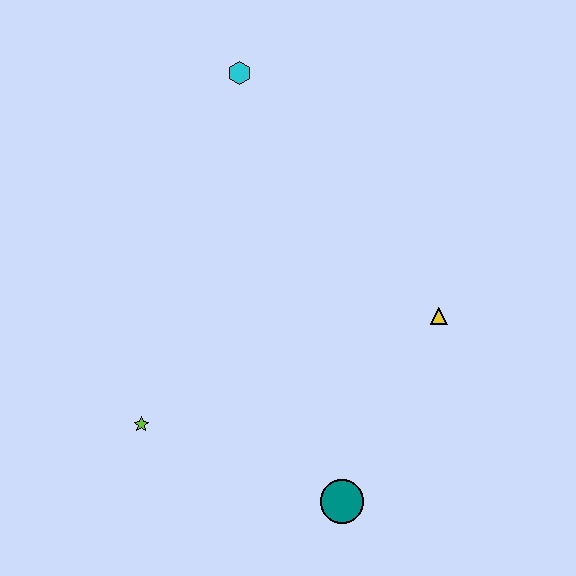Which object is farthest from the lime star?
The cyan hexagon is farthest from the lime star.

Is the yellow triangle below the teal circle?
No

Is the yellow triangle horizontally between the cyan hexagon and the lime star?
No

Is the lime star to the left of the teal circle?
Yes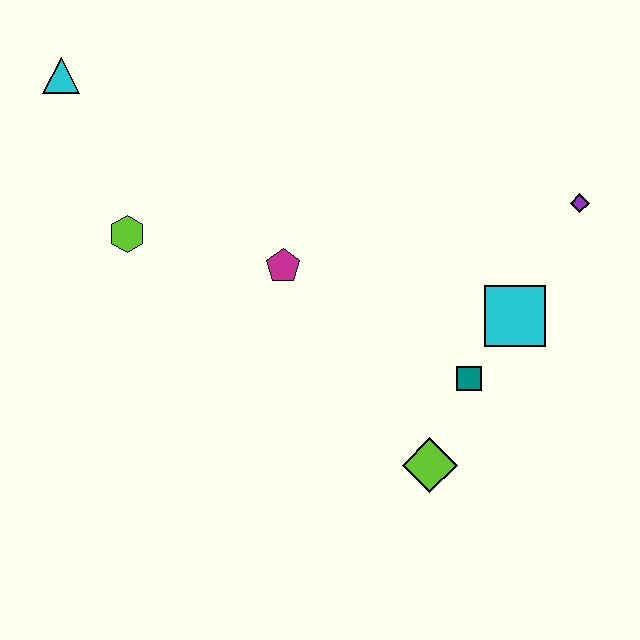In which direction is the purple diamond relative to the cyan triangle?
The purple diamond is to the right of the cyan triangle.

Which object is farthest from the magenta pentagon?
The purple diamond is farthest from the magenta pentagon.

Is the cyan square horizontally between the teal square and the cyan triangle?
No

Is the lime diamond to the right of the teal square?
No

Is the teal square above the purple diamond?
No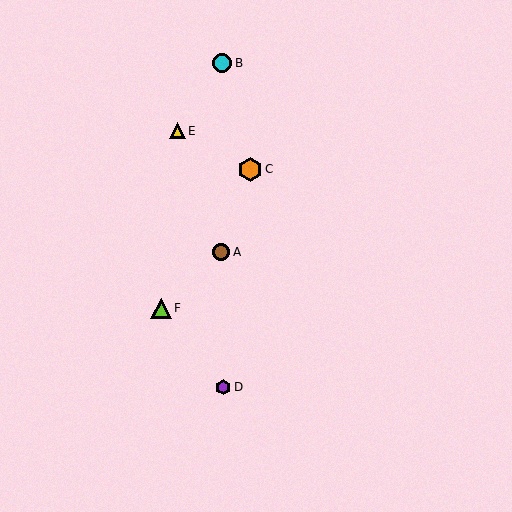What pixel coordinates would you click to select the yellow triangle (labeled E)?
Click at (178, 131) to select the yellow triangle E.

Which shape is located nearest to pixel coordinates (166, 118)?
The yellow triangle (labeled E) at (178, 131) is nearest to that location.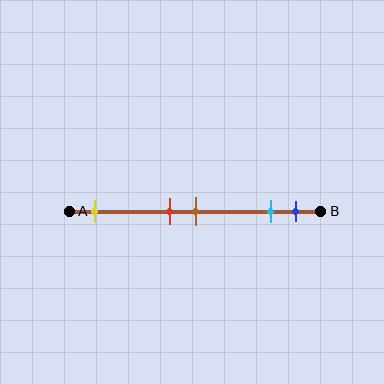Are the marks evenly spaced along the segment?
No, the marks are not evenly spaced.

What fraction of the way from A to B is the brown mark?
The brown mark is approximately 50% (0.5) of the way from A to B.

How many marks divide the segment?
There are 5 marks dividing the segment.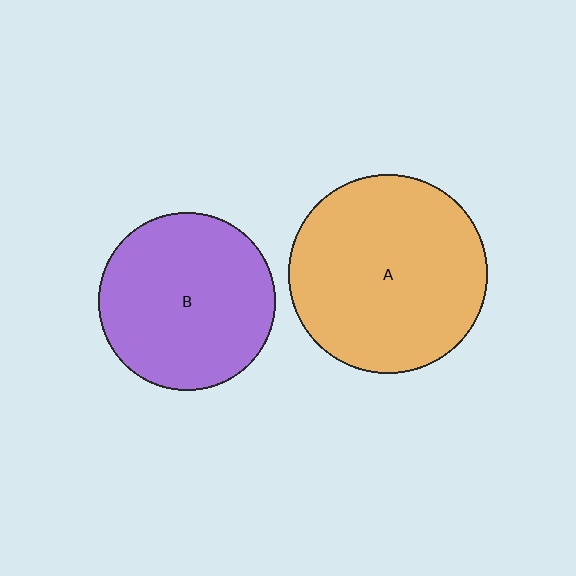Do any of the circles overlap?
No, none of the circles overlap.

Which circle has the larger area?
Circle A (orange).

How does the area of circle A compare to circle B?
Approximately 1.3 times.